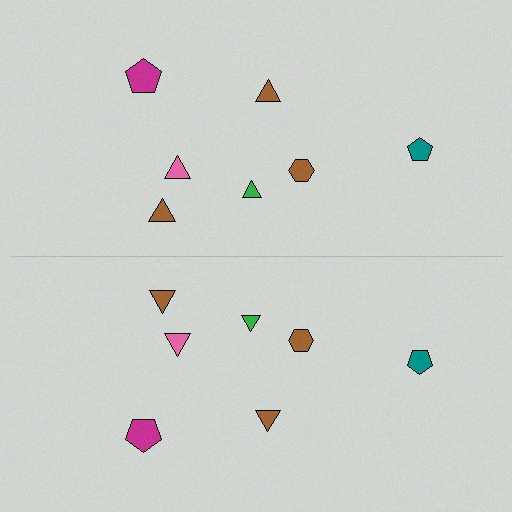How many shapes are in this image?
There are 14 shapes in this image.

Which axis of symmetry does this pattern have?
The pattern has a horizontal axis of symmetry running through the center of the image.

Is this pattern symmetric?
Yes, this pattern has bilateral (reflection) symmetry.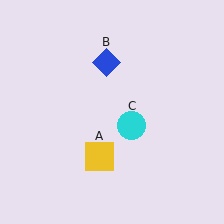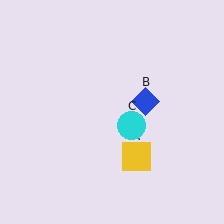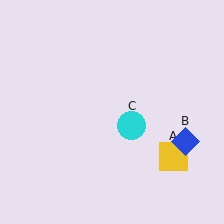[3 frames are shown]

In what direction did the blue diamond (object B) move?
The blue diamond (object B) moved down and to the right.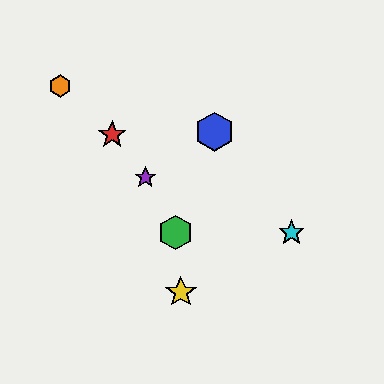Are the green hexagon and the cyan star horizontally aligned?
Yes, both are at y≈233.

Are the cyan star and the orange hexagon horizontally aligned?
No, the cyan star is at y≈233 and the orange hexagon is at y≈86.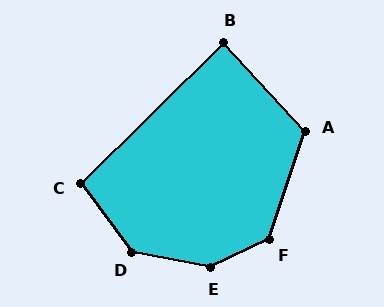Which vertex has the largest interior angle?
E, at approximately 143 degrees.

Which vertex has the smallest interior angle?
B, at approximately 88 degrees.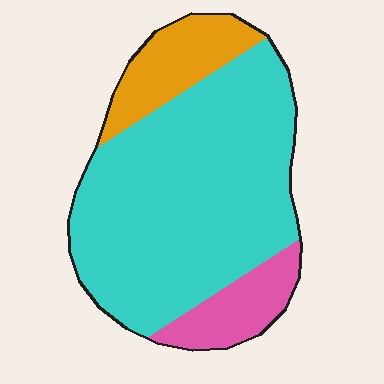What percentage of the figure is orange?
Orange covers around 15% of the figure.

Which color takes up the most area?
Cyan, at roughly 75%.